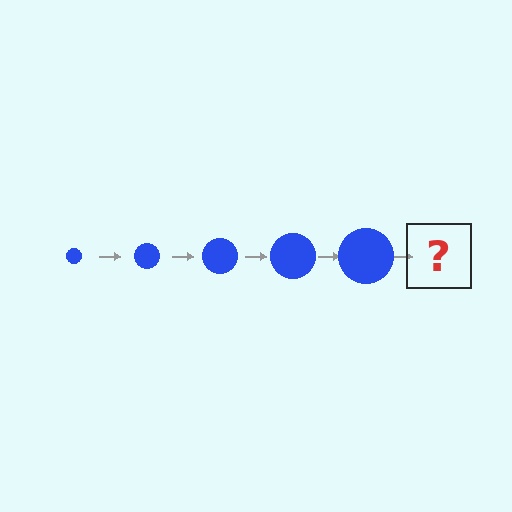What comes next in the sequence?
The next element should be a blue circle, larger than the previous one.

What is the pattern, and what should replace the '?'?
The pattern is that the circle gets progressively larger each step. The '?' should be a blue circle, larger than the previous one.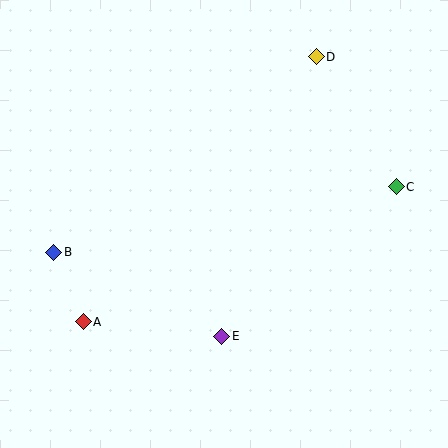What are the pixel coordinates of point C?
Point C is at (396, 187).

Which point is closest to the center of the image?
Point E at (222, 337) is closest to the center.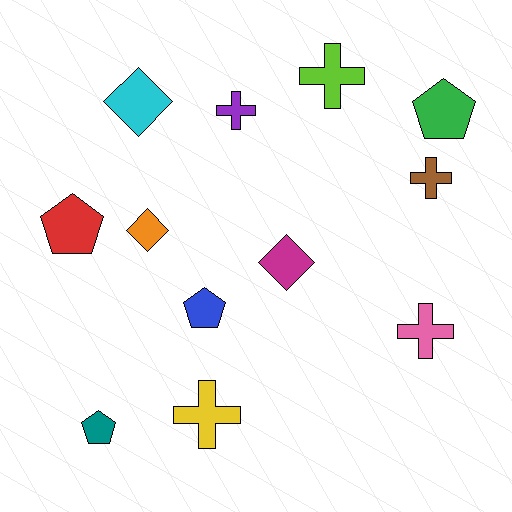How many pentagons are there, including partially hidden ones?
There are 4 pentagons.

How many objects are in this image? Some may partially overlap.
There are 12 objects.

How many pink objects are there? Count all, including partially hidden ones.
There is 1 pink object.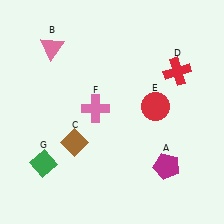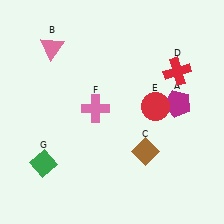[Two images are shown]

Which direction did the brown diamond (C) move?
The brown diamond (C) moved right.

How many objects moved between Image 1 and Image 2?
2 objects moved between the two images.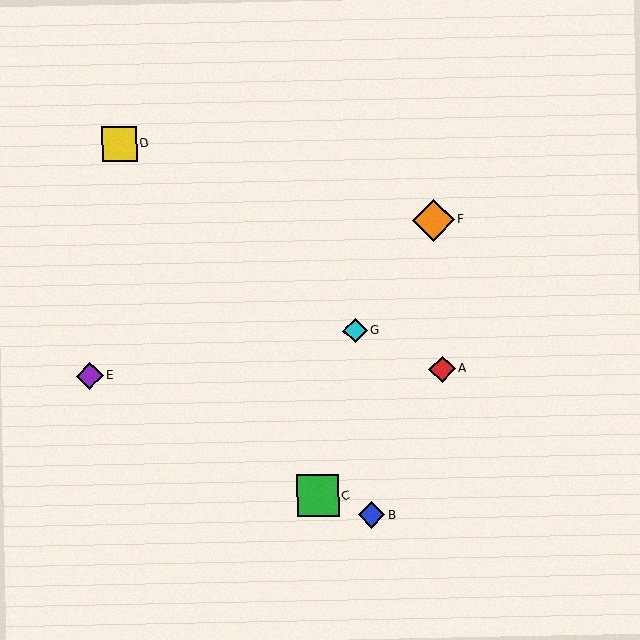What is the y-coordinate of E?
Object E is at y≈376.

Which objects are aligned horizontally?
Objects A, E are aligned horizontally.